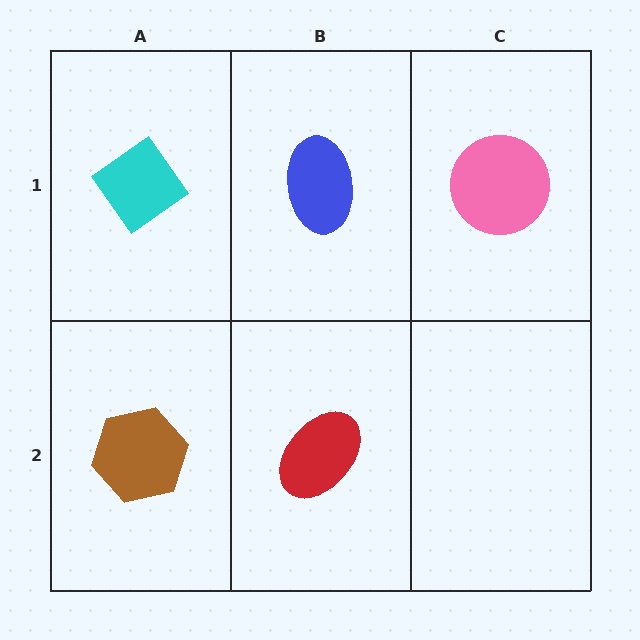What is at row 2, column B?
A red ellipse.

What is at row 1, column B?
A blue ellipse.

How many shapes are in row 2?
2 shapes.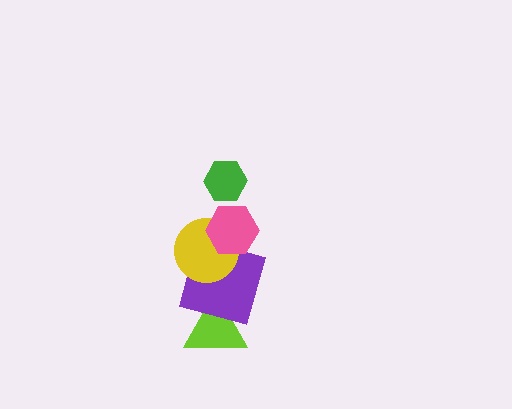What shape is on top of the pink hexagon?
The green hexagon is on top of the pink hexagon.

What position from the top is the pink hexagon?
The pink hexagon is 2nd from the top.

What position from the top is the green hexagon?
The green hexagon is 1st from the top.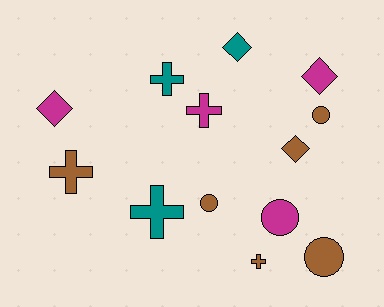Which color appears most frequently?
Brown, with 6 objects.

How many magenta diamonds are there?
There are 2 magenta diamonds.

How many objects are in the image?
There are 13 objects.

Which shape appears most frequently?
Cross, with 5 objects.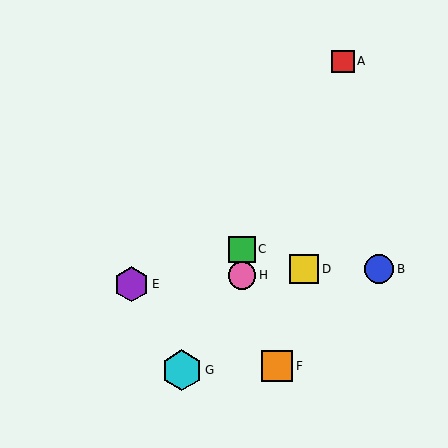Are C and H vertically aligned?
Yes, both are at x≈242.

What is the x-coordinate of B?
Object B is at x≈379.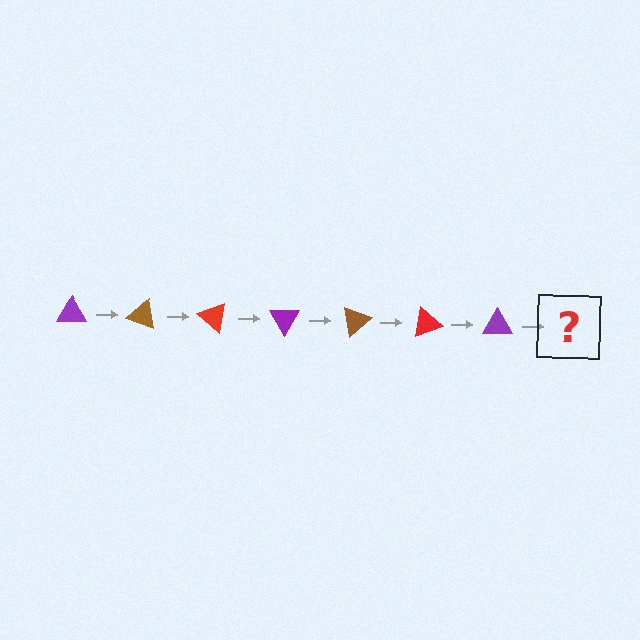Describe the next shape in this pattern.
It should be a brown triangle, rotated 140 degrees from the start.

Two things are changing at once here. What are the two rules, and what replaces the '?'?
The two rules are that it rotates 20 degrees each step and the color cycles through purple, brown, and red. The '?' should be a brown triangle, rotated 140 degrees from the start.